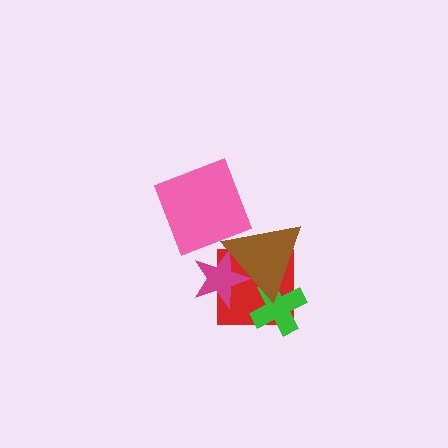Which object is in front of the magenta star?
The brown triangle is in front of the magenta star.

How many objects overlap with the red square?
3 objects overlap with the red square.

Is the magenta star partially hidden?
Yes, it is partially covered by another shape.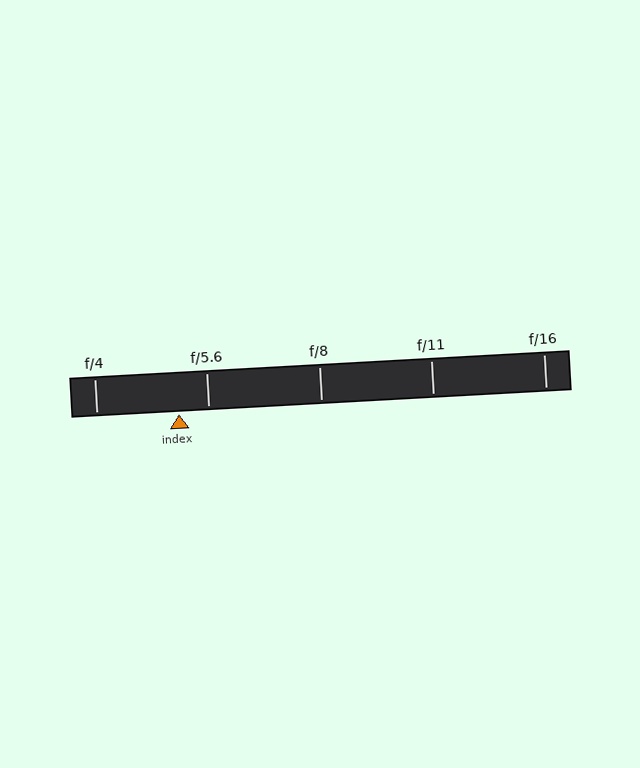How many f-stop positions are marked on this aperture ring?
There are 5 f-stop positions marked.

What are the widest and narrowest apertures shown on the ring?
The widest aperture shown is f/4 and the narrowest is f/16.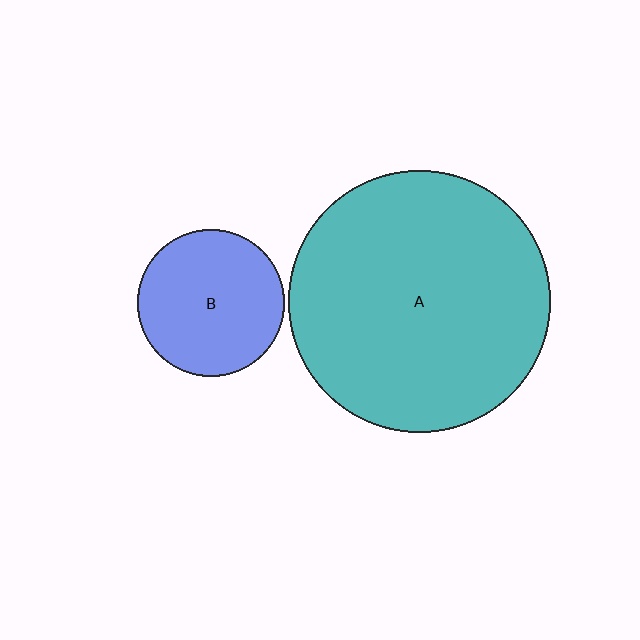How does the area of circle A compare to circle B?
Approximately 3.2 times.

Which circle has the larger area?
Circle A (teal).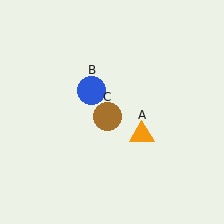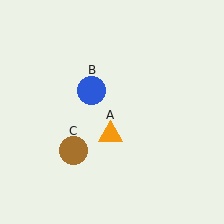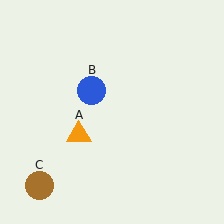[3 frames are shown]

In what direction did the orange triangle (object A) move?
The orange triangle (object A) moved left.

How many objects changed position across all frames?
2 objects changed position: orange triangle (object A), brown circle (object C).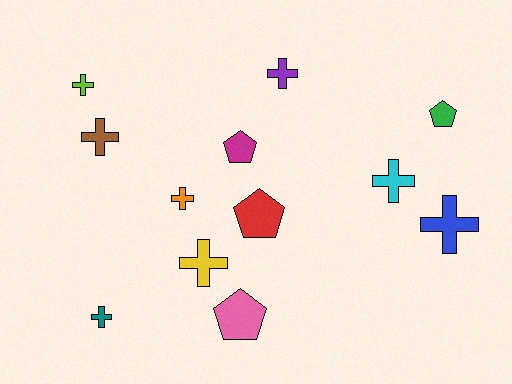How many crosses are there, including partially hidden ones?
There are 8 crosses.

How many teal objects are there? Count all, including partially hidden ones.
There is 1 teal object.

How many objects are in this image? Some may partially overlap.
There are 12 objects.